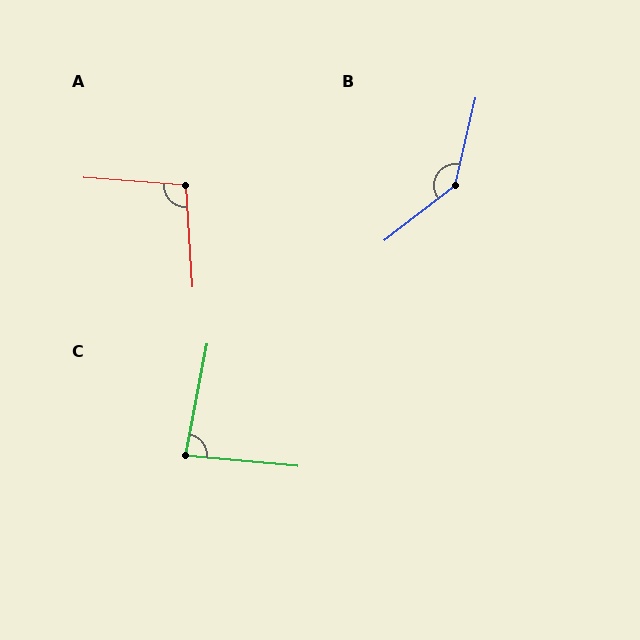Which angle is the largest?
B, at approximately 141 degrees.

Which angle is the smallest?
C, at approximately 84 degrees.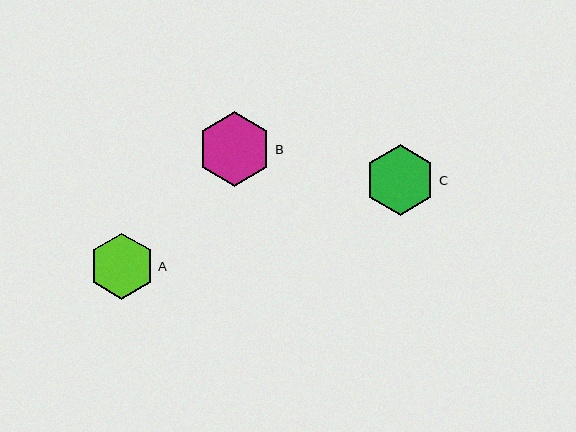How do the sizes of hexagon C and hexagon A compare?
Hexagon C and hexagon A are approximately the same size.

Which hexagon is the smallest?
Hexagon A is the smallest with a size of approximately 66 pixels.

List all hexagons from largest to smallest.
From largest to smallest: B, C, A.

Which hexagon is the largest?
Hexagon B is the largest with a size of approximately 75 pixels.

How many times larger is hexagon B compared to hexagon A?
Hexagon B is approximately 1.1 times the size of hexagon A.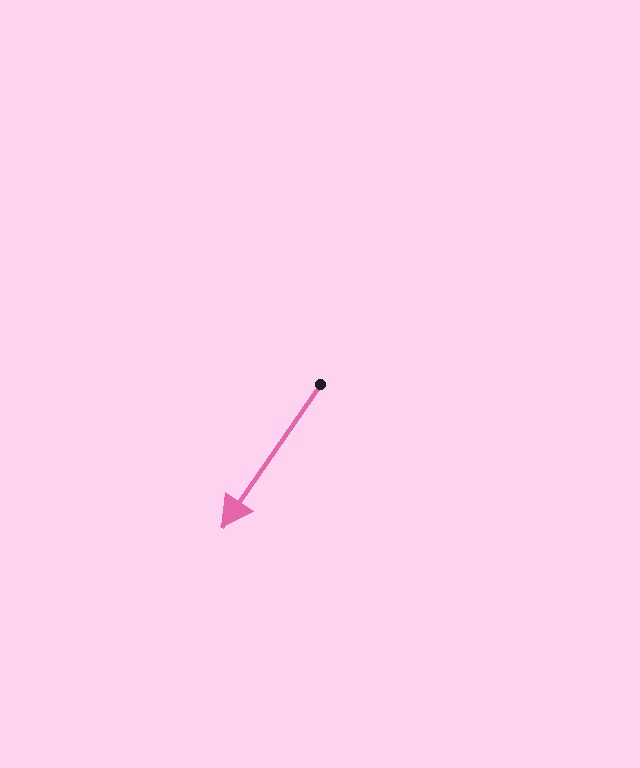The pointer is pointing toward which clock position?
Roughly 7 o'clock.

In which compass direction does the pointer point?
Southwest.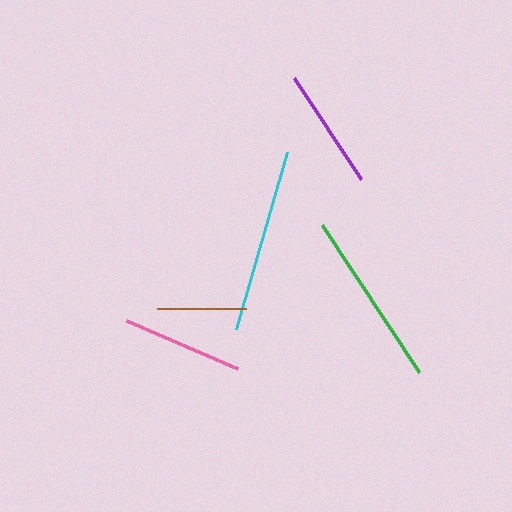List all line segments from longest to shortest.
From longest to shortest: cyan, green, pink, purple, brown.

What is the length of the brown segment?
The brown segment is approximately 89 pixels long.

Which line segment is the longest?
The cyan line is the longest at approximately 183 pixels.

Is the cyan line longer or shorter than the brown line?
The cyan line is longer than the brown line.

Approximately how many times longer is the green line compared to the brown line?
The green line is approximately 2.0 times the length of the brown line.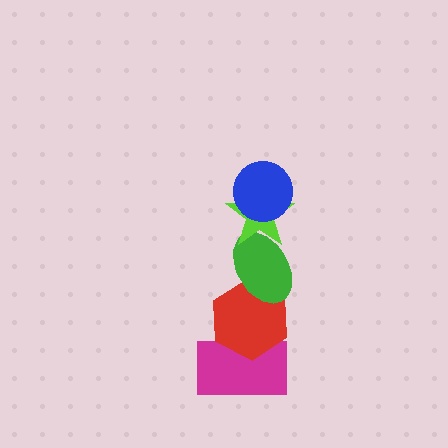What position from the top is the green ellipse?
The green ellipse is 3rd from the top.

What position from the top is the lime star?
The lime star is 2nd from the top.